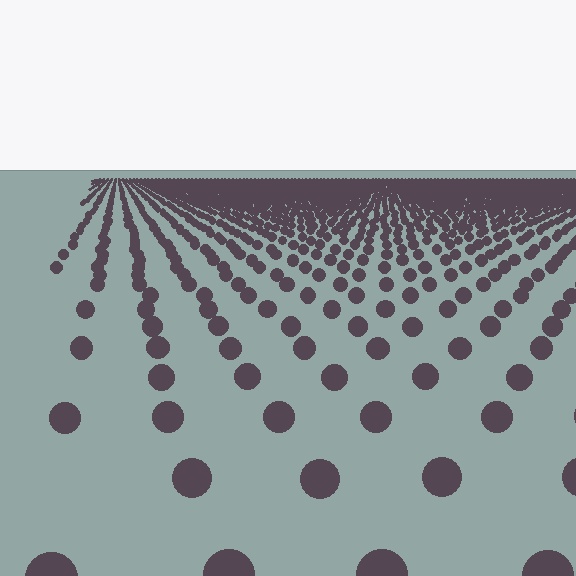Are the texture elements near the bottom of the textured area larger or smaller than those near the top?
Larger. Near the bottom, elements are closer to the viewer and appear at a bigger on-screen size.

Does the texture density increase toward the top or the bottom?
Density increases toward the top.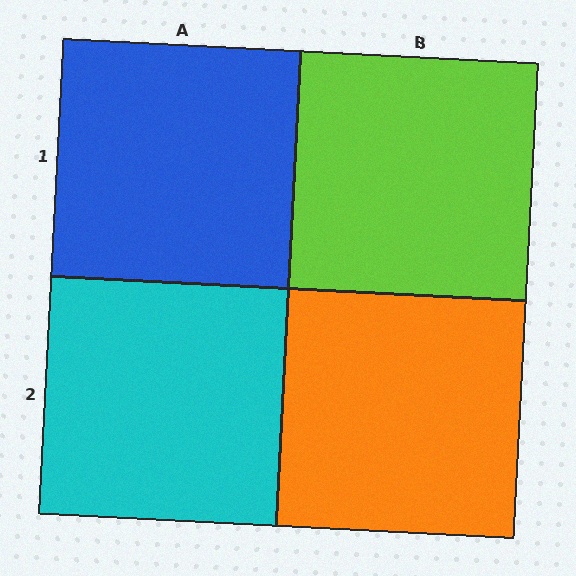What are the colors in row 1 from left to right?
Blue, lime.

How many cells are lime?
1 cell is lime.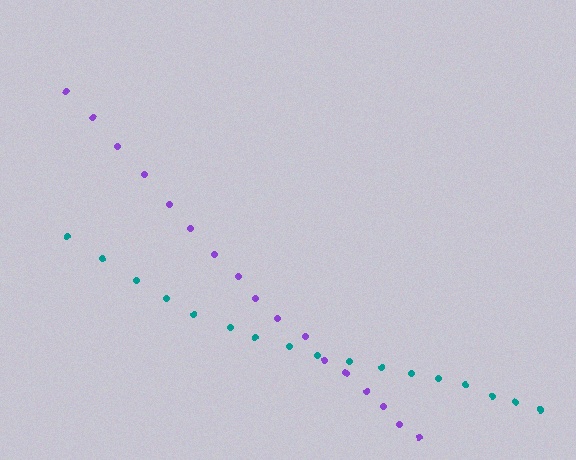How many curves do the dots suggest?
There are 2 distinct paths.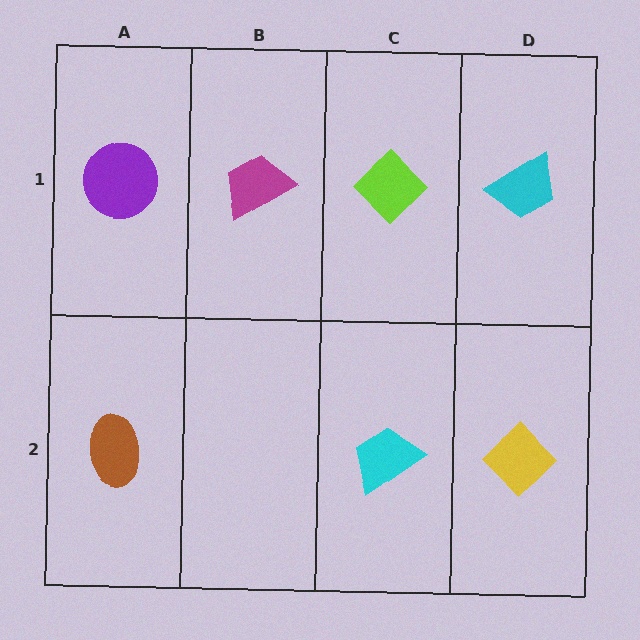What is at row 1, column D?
A cyan trapezoid.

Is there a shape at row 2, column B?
No, that cell is empty.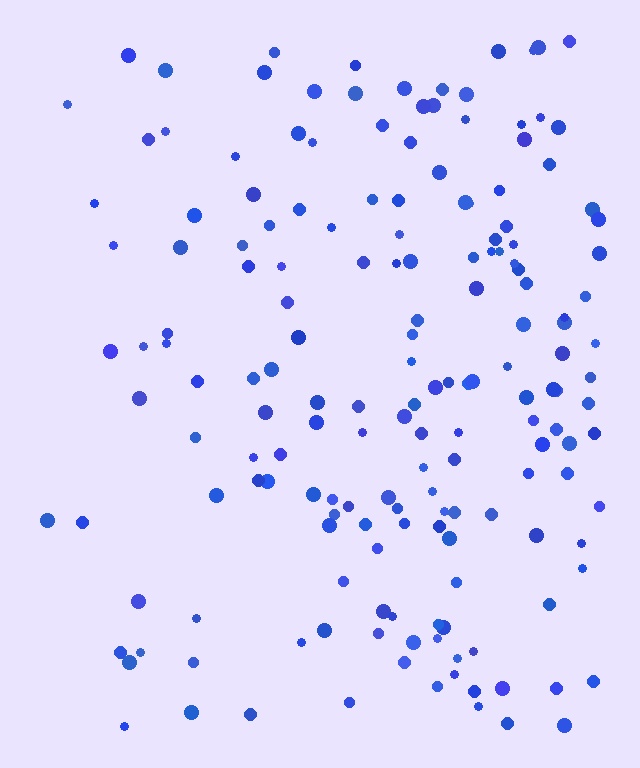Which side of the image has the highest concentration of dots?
The right.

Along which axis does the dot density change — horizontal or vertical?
Horizontal.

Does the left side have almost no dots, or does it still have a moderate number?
Still a moderate number, just noticeably fewer than the right.